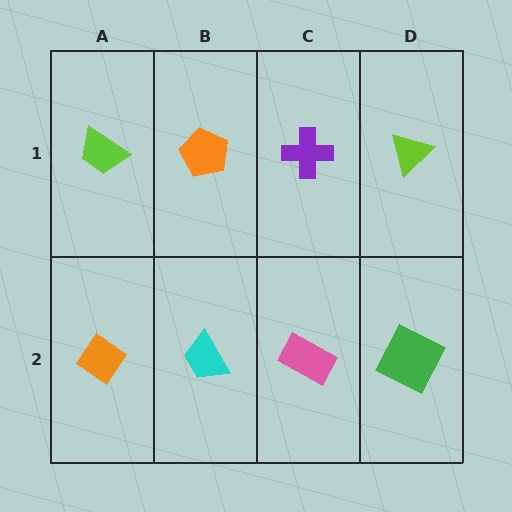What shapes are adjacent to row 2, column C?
A purple cross (row 1, column C), a cyan trapezoid (row 2, column B), a green square (row 2, column D).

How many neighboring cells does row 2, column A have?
2.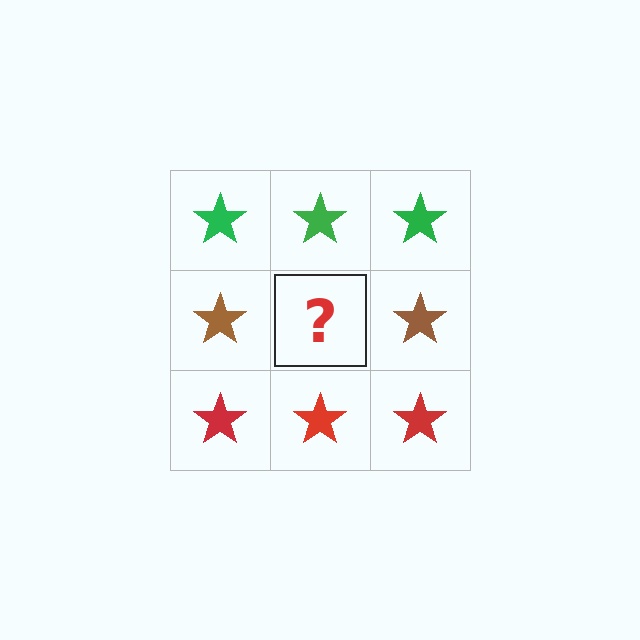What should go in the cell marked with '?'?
The missing cell should contain a brown star.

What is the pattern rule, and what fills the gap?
The rule is that each row has a consistent color. The gap should be filled with a brown star.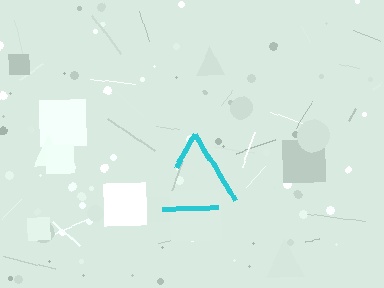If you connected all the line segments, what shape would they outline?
They would outline a triangle.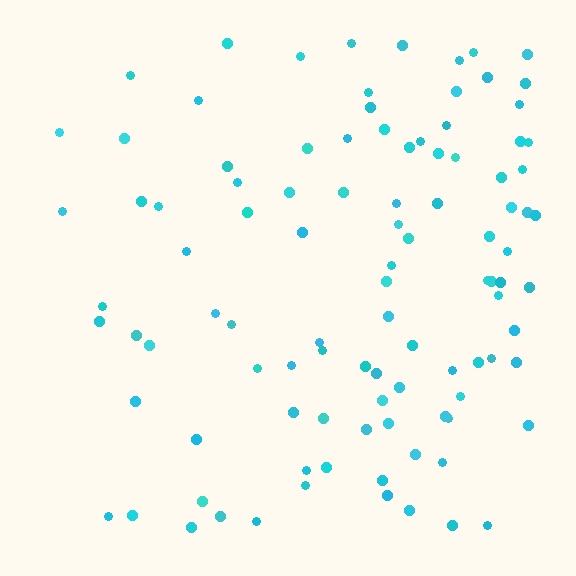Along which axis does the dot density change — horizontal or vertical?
Horizontal.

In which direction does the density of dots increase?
From left to right, with the right side densest.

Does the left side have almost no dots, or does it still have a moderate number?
Still a moderate number, just noticeably fewer than the right.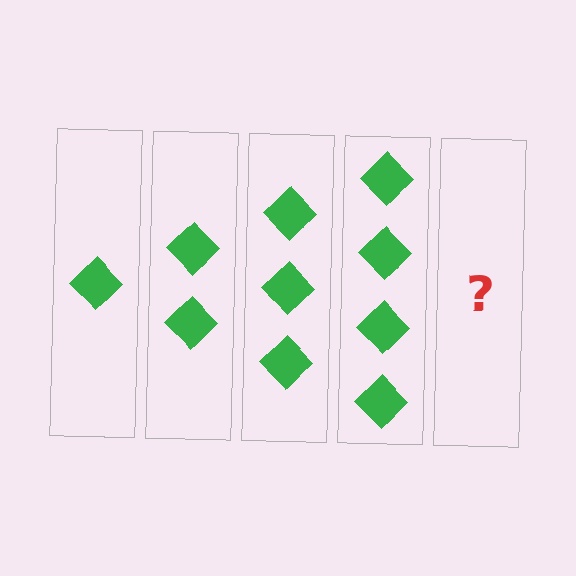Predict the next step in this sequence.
The next step is 5 diamonds.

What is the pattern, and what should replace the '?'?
The pattern is that each step adds one more diamond. The '?' should be 5 diamonds.